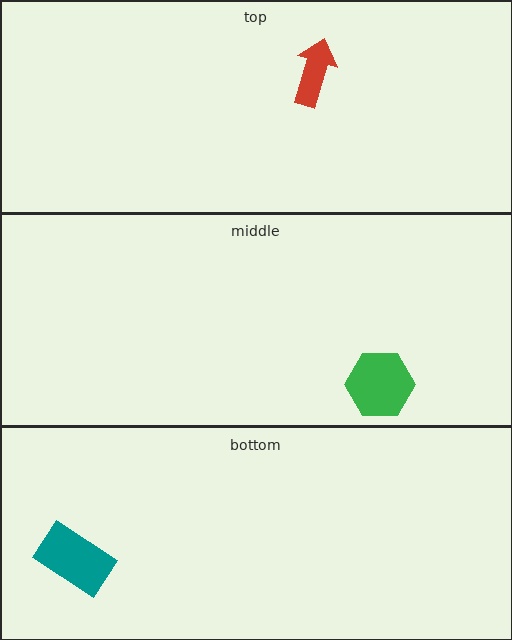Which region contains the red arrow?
The top region.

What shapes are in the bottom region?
The teal rectangle.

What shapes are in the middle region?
The green hexagon.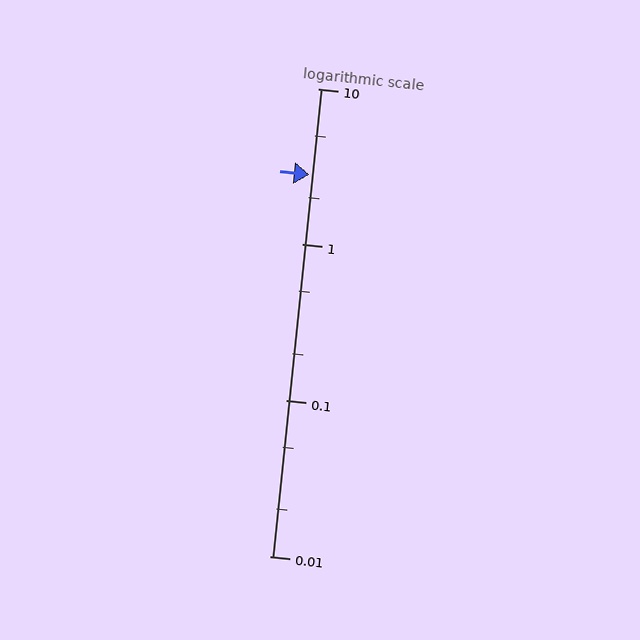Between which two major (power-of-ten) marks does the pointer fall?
The pointer is between 1 and 10.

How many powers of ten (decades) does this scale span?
The scale spans 3 decades, from 0.01 to 10.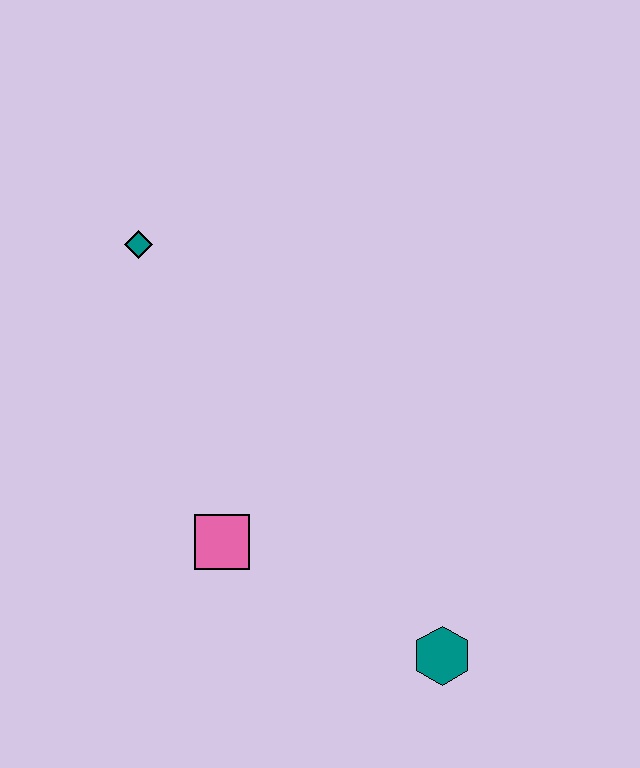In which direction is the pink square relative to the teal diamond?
The pink square is below the teal diamond.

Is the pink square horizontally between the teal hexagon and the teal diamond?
Yes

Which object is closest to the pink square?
The teal hexagon is closest to the pink square.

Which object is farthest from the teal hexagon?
The teal diamond is farthest from the teal hexagon.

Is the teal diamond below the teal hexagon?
No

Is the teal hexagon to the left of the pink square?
No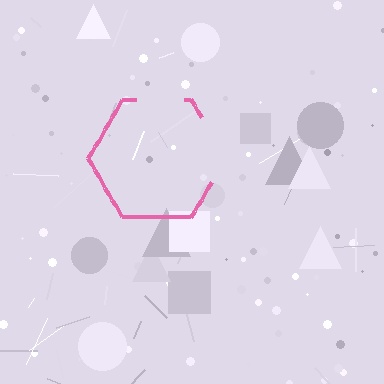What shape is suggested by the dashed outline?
The dashed outline suggests a hexagon.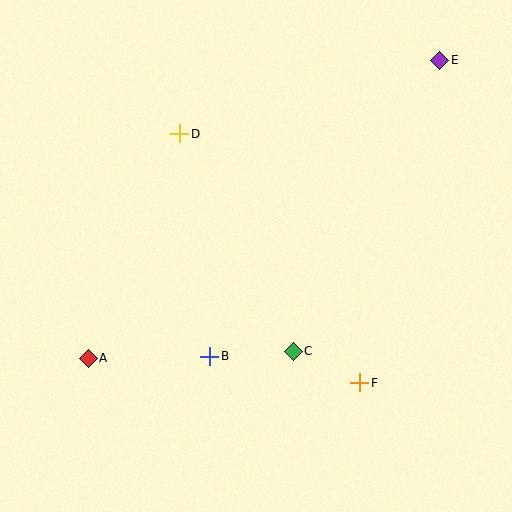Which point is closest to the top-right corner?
Point E is closest to the top-right corner.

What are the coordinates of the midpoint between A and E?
The midpoint between A and E is at (264, 209).